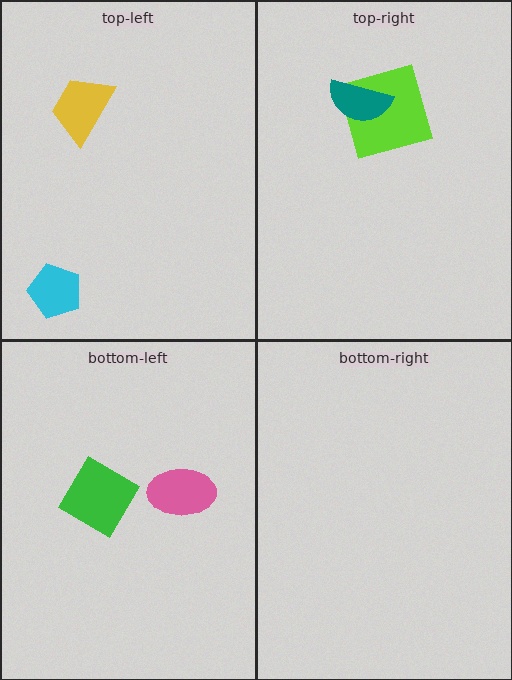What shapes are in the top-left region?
The yellow trapezoid, the cyan pentagon.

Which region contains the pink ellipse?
The bottom-left region.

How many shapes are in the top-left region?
2.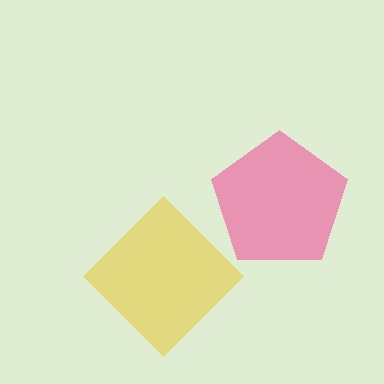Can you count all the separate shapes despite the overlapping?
Yes, there are 2 separate shapes.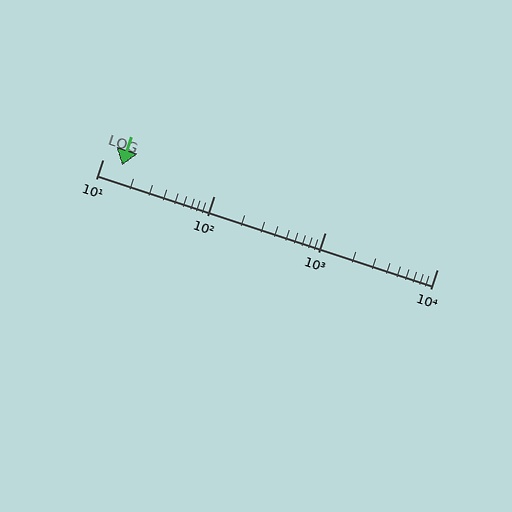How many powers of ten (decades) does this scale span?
The scale spans 3 decades, from 10 to 10000.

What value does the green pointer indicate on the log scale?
The pointer indicates approximately 15.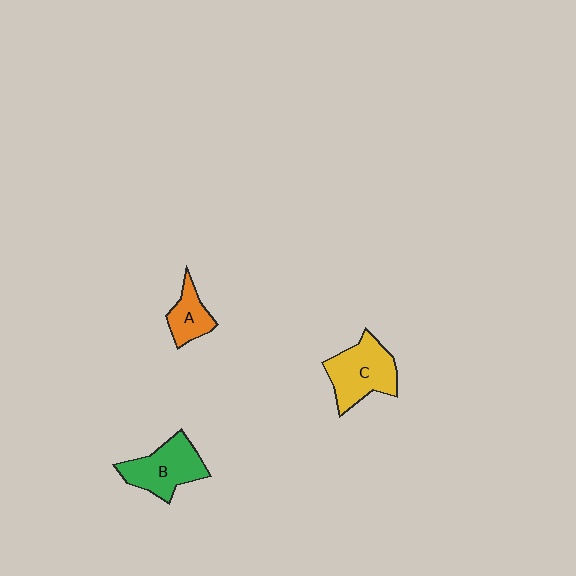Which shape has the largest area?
Shape C (yellow).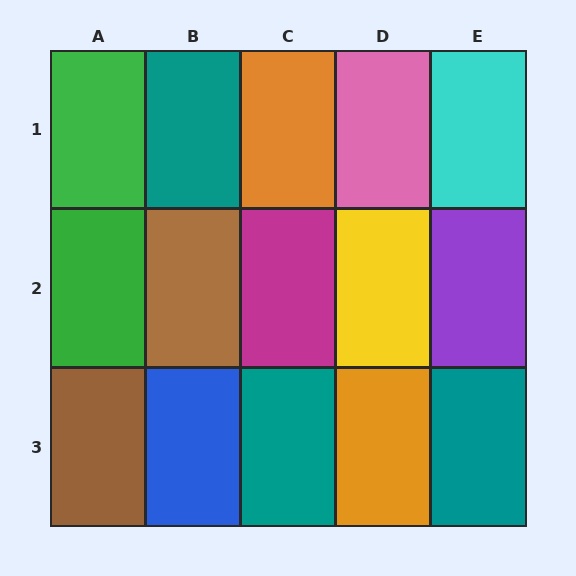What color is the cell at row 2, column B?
Brown.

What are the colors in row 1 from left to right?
Green, teal, orange, pink, cyan.